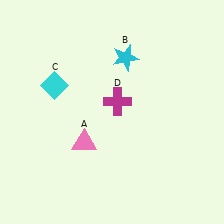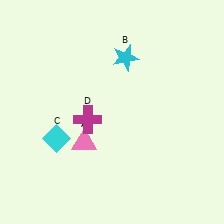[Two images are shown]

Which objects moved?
The objects that moved are: the cyan diamond (C), the magenta cross (D).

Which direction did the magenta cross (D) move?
The magenta cross (D) moved left.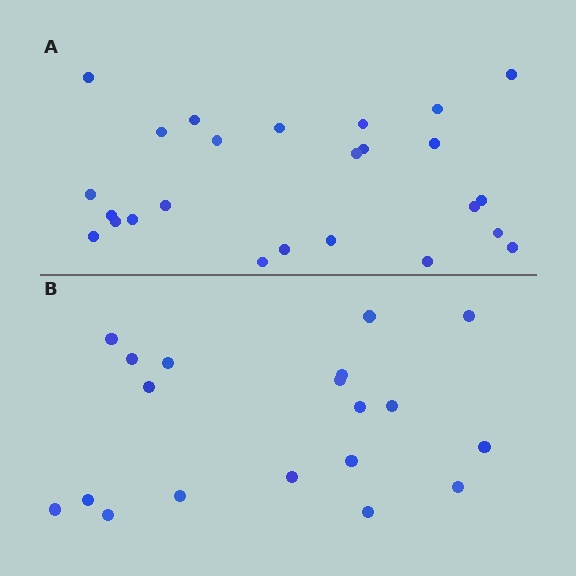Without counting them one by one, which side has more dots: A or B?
Region A (the top region) has more dots.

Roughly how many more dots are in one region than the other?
Region A has about 6 more dots than region B.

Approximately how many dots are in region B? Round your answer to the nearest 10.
About 20 dots. (The exact count is 19, which rounds to 20.)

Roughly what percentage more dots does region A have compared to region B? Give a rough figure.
About 30% more.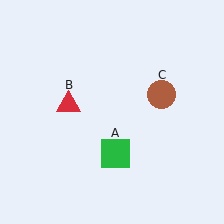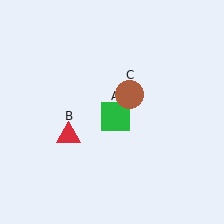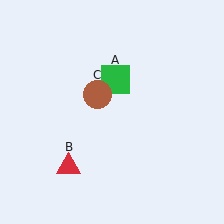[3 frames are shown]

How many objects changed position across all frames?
3 objects changed position: green square (object A), red triangle (object B), brown circle (object C).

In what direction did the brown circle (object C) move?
The brown circle (object C) moved left.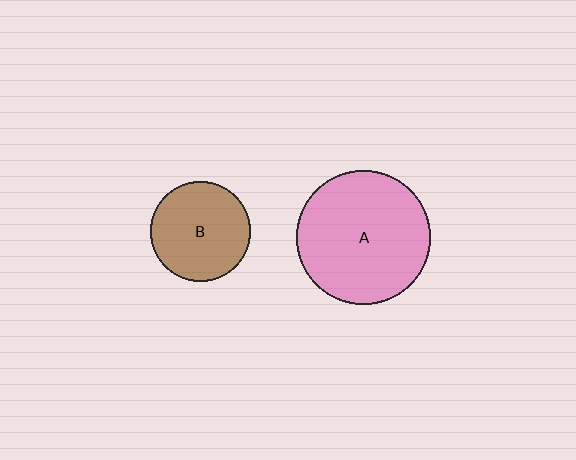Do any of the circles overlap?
No, none of the circles overlap.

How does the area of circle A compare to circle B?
Approximately 1.8 times.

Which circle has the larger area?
Circle A (pink).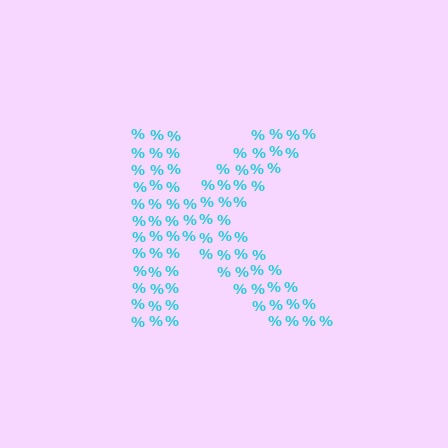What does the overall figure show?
The overall figure shows the letter K.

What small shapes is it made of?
It is made of small percent signs.